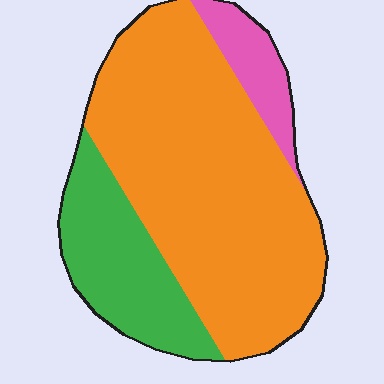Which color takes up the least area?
Pink, at roughly 10%.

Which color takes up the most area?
Orange, at roughly 70%.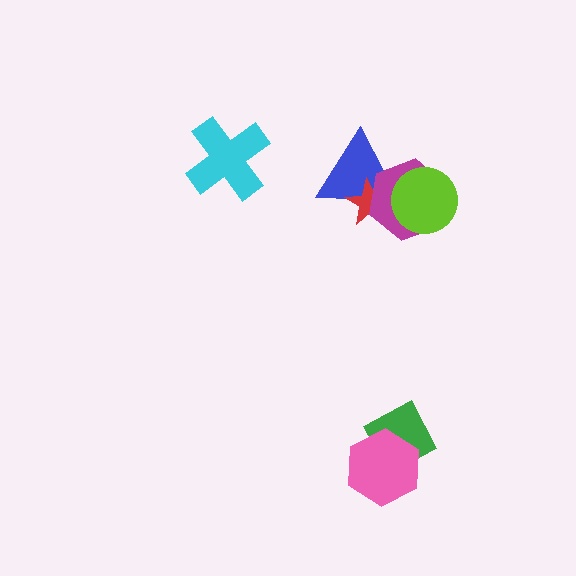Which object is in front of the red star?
The magenta hexagon is in front of the red star.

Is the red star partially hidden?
Yes, it is partially covered by another shape.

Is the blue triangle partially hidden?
Yes, it is partially covered by another shape.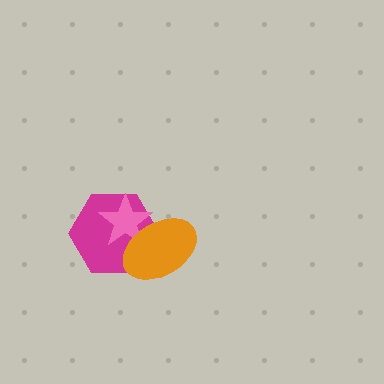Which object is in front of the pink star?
The orange ellipse is in front of the pink star.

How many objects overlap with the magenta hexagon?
2 objects overlap with the magenta hexagon.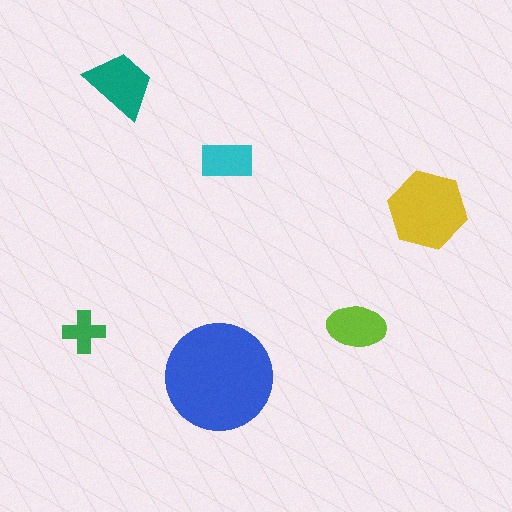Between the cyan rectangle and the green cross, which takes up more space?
The cyan rectangle.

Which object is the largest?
The blue circle.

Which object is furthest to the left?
The green cross is leftmost.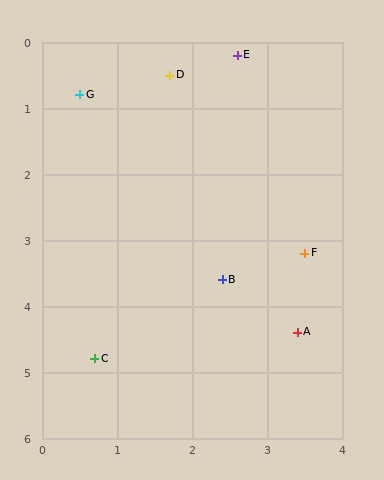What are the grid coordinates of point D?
Point D is at approximately (1.7, 0.5).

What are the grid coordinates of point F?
Point F is at approximately (3.5, 3.2).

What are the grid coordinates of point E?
Point E is at approximately (2.6, 0.2).